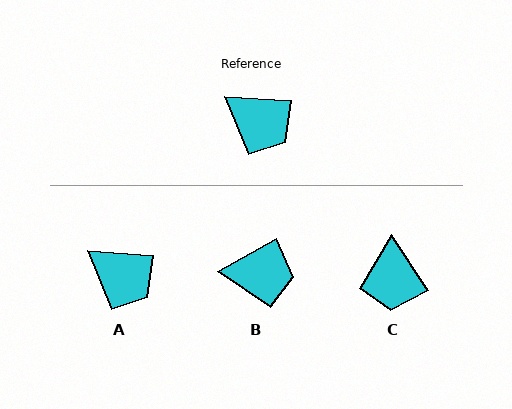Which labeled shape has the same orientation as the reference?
A.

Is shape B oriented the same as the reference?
No, it is off by about 33 degrees.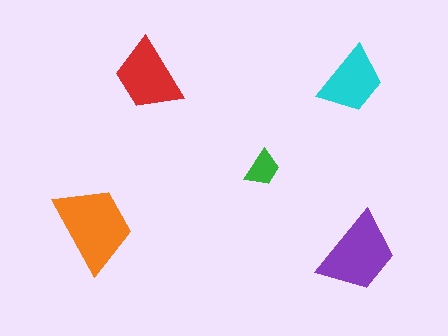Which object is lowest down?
The purple trapezoid is bottommost.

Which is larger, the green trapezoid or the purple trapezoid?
The purple one.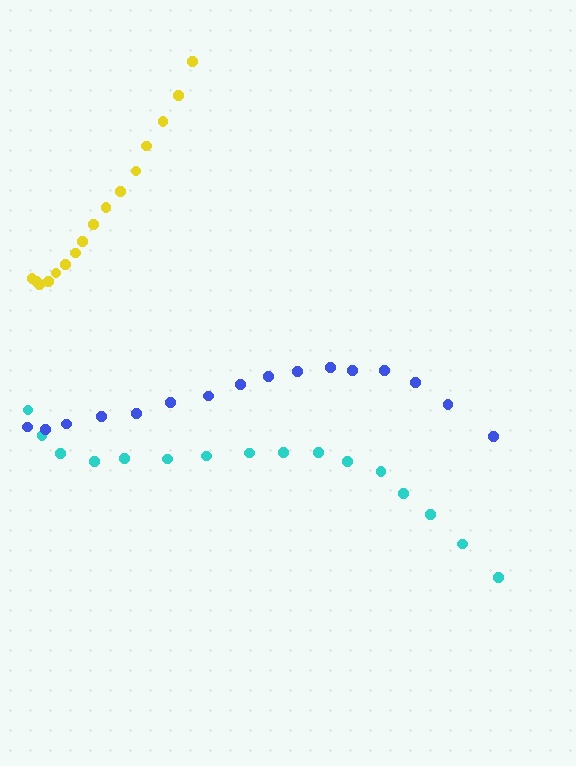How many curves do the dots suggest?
There are 3 distinct paths.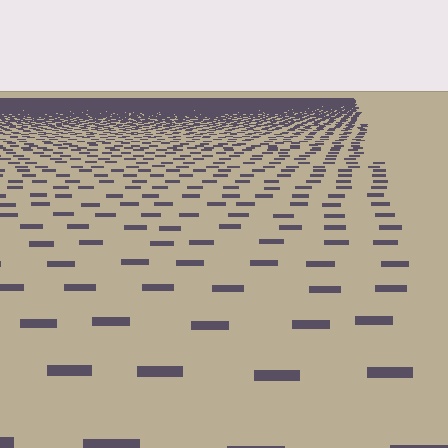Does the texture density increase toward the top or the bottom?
Density increases toward the top.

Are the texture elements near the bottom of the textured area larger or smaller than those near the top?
Larger. Near the bottom, elements are closer to the viewer and appear at a bigger on-screen size.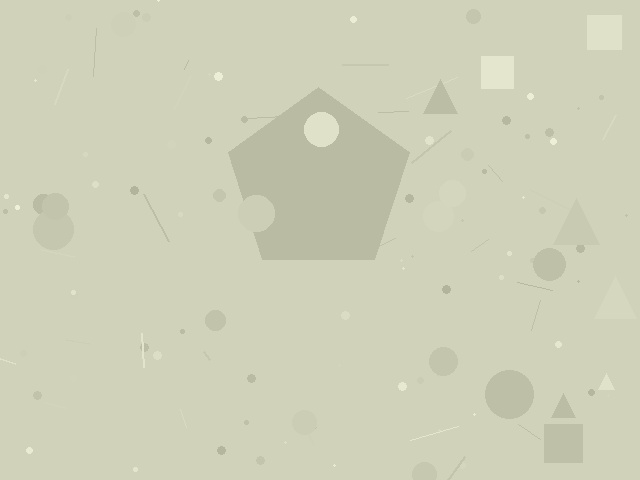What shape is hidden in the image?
A pentagon is hidden in the image.